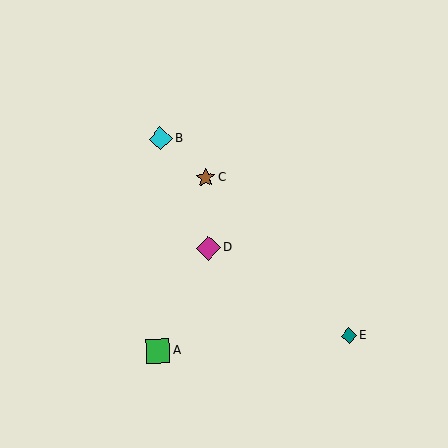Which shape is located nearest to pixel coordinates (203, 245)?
The magenta diamond (labeled D) at (208, 248) is nearest to that location.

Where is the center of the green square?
The center of the green square is at (158, 351).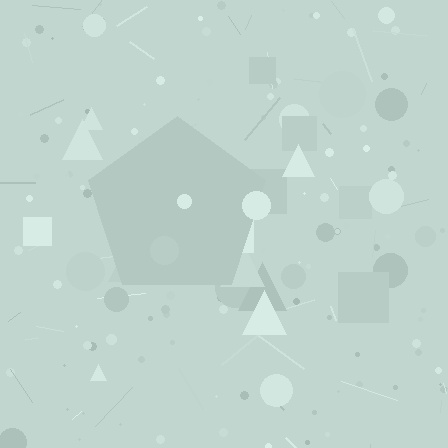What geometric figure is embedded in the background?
A pentagon is embedded in the background.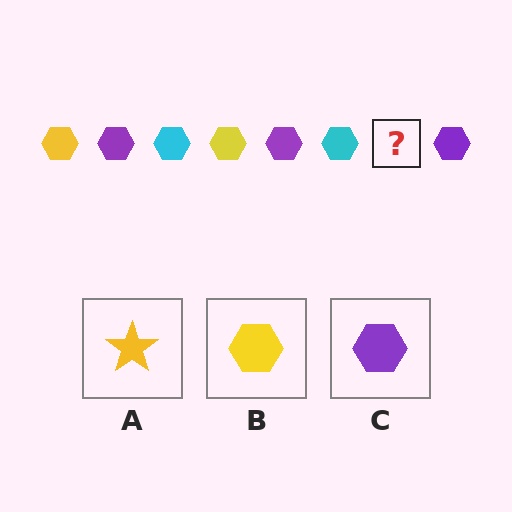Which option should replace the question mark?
Option B.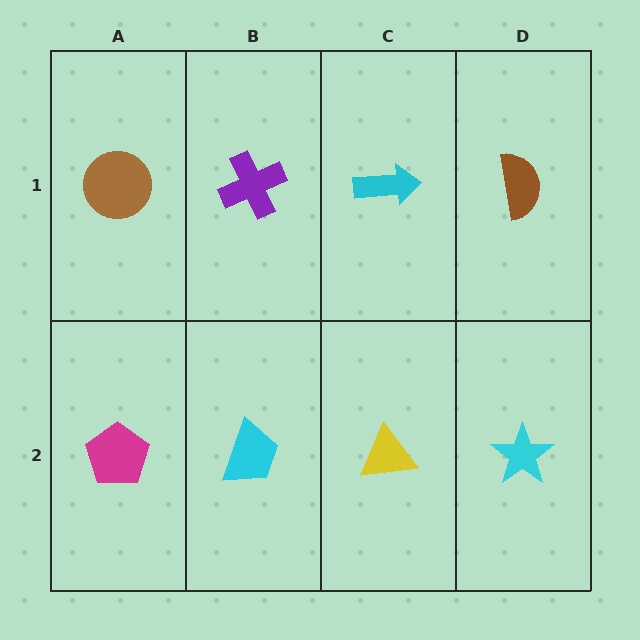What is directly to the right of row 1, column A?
A purple cross.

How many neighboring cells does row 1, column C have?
3.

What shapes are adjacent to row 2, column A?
A brown circle (row 1, column A), a cyan trapezoid (row 2, column B).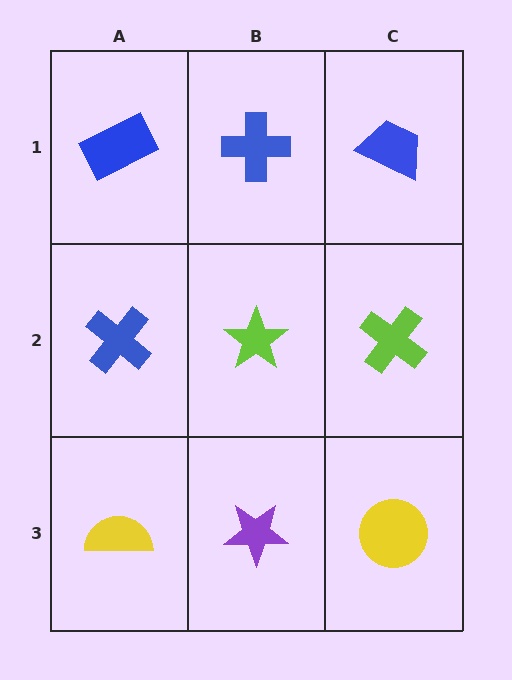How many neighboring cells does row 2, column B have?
4.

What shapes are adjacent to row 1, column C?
A lime cross (row 2, column C), a blue cross (row 1, column B).